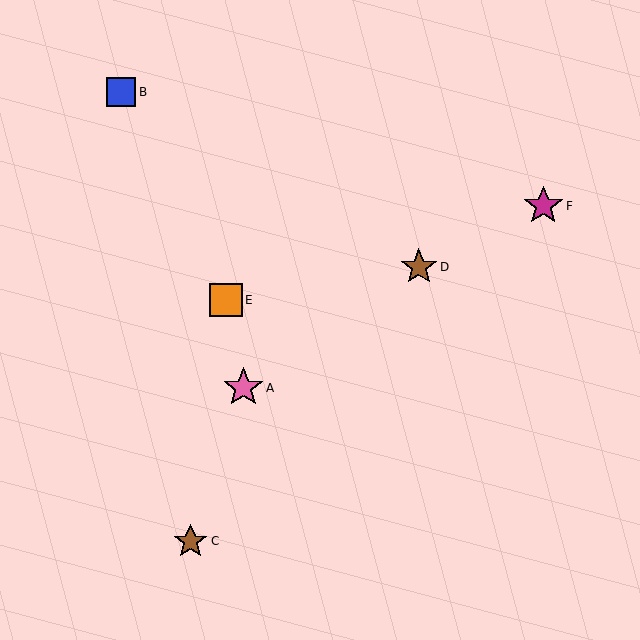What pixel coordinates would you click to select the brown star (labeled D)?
Click at (419, 267) to select the brown star D.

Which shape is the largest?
The pink star (labeled A) is the largest.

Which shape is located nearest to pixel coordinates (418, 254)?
The brown star (labeled D) at (419, 267) is nearest to that location.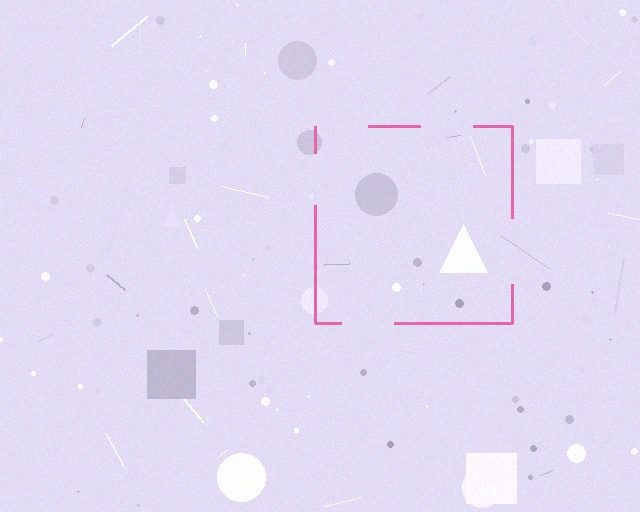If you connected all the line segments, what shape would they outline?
They would outline a square.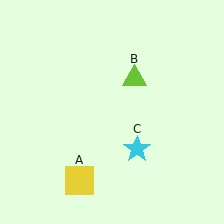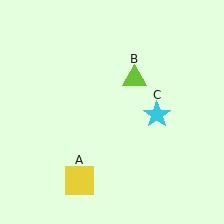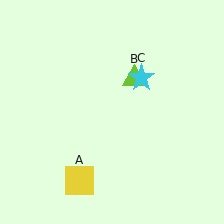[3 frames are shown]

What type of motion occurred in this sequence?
The cyan star (object C) rotated counterclockwise around the center of the scene.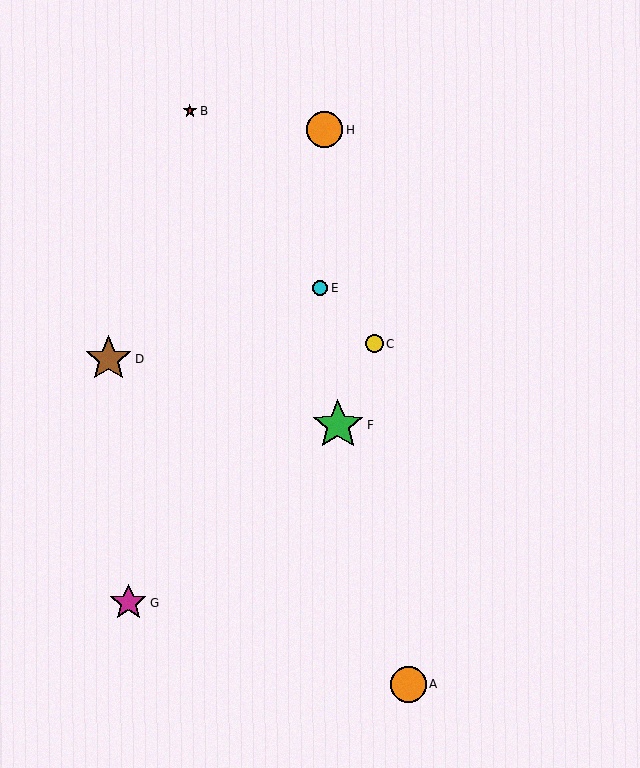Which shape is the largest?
The green star (labeled F) is the largest.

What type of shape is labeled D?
Shape D is a brown star.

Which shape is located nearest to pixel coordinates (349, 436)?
The green star (labeled F) at (338, 425) is nearest to that location.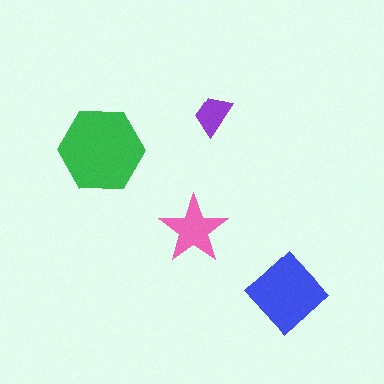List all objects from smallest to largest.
The purple trapezoid, the pink star, the blue diamond, the green hexagon.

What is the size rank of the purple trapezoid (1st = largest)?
4th.